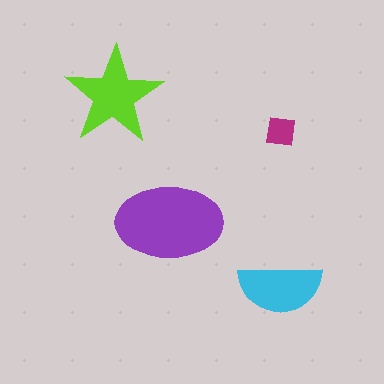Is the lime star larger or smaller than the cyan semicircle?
Larger.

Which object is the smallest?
The magenta square.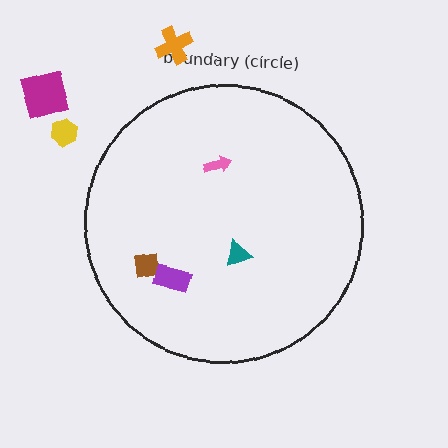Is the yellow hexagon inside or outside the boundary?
Outside.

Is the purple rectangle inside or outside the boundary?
Inside.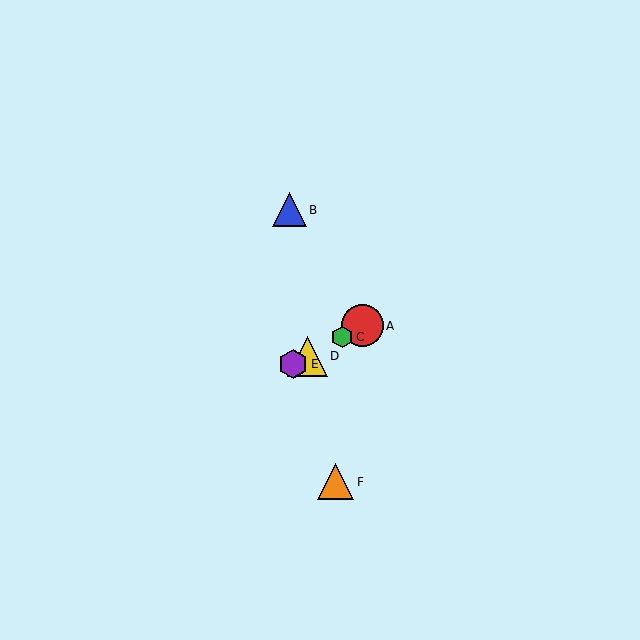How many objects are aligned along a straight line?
4 objects (A, C, D, E) are aligned along a straight line.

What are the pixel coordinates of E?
Object E is at (293, 364).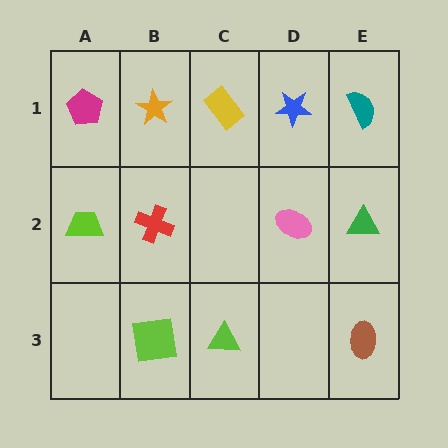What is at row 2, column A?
A lime trapezoid.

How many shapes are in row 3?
3 shapes.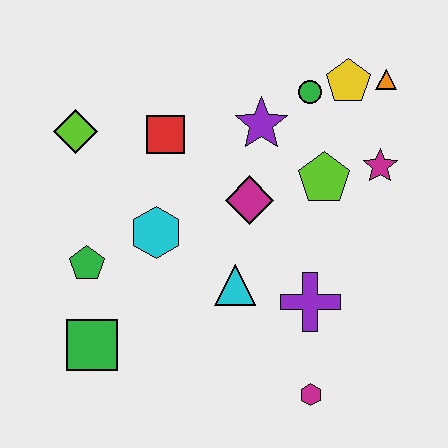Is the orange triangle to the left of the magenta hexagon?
No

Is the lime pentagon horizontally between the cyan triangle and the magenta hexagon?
No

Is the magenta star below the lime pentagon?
No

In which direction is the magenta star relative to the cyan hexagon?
The magenta star is to the right of the cyan hexagon.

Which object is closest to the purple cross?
The cyan triangle is closest to the purple cross.